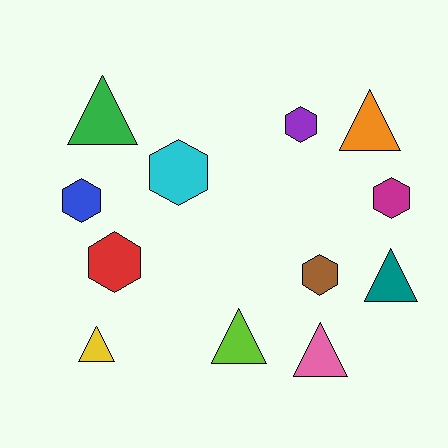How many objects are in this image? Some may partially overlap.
There are 12 objects.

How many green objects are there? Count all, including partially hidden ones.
There is 1 green object.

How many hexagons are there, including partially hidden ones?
There are 6 hexagons.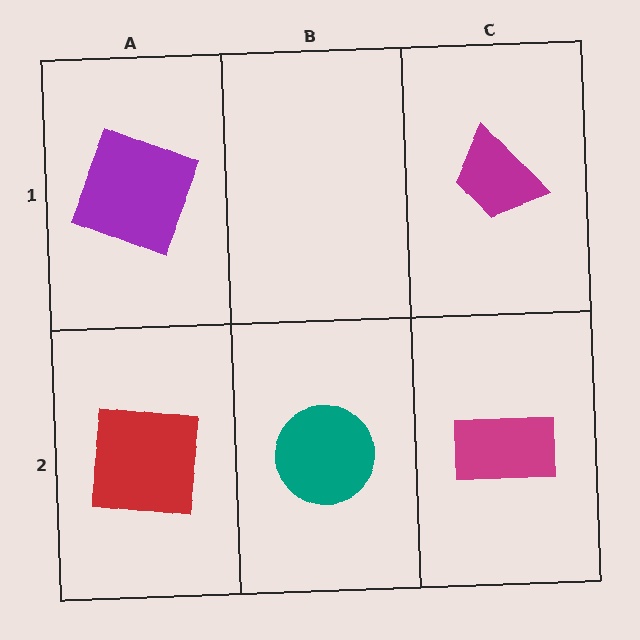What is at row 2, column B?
A teal circle.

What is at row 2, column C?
A magenta rectangle.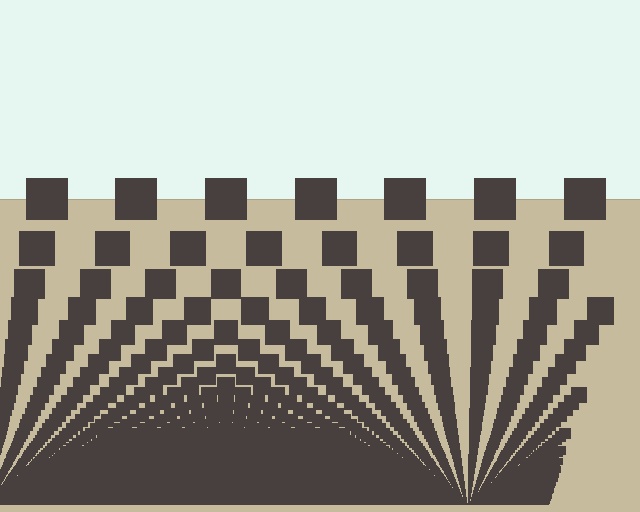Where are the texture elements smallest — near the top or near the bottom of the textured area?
Near the bottom.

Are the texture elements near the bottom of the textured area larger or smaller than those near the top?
Smaller. The gradient is inverted — elements near the bottom are smaller and denser.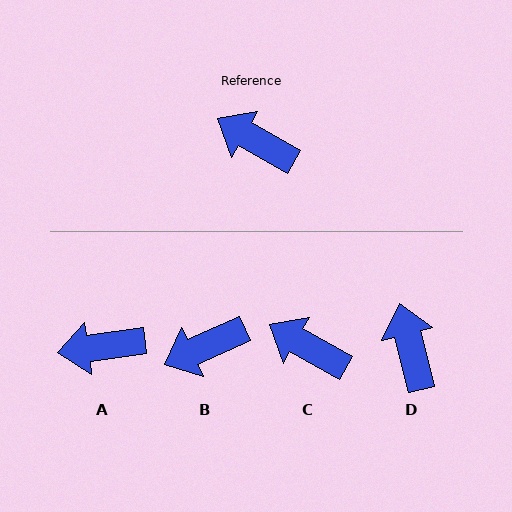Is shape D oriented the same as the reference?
No, it is off by about 46 degrees.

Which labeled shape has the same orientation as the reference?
C.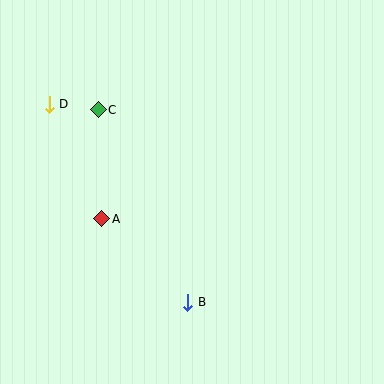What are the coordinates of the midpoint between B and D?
The midpoint between B and D is at (119, 203).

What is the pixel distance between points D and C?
The distance between D and C is 50 pixels.